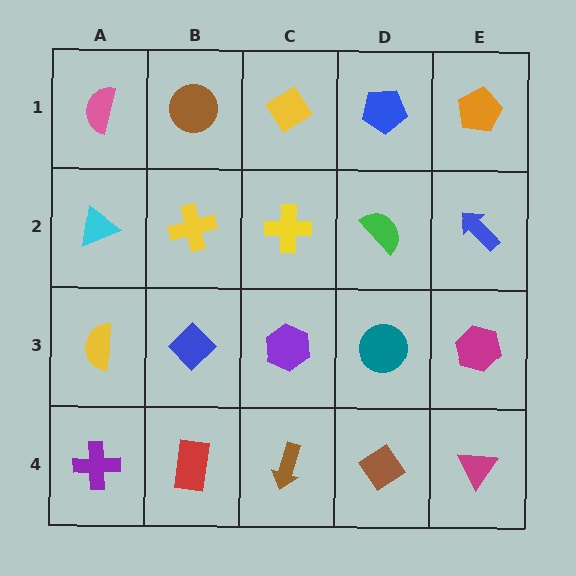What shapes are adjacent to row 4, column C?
A purple hexagon (row 3, column C), a red rectangle (row 4, column B), a brown diamond (row 4, column D).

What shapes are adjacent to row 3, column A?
A cyan triangle (row 2, column A), a purple cross (row 4, column A), a blue diamond (row 3, column B).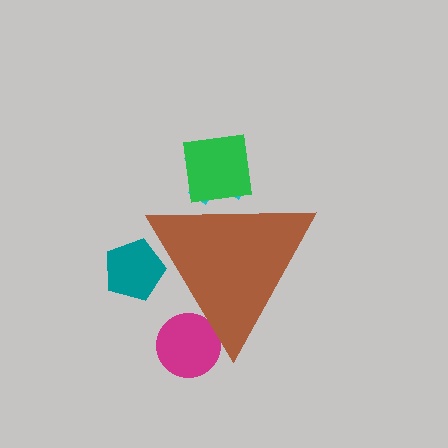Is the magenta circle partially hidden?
Yes, the magenta circle is partially hidden behind the brown triangle.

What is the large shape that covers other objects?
A brown triangle.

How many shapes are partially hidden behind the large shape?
4 shapes are partially hidden.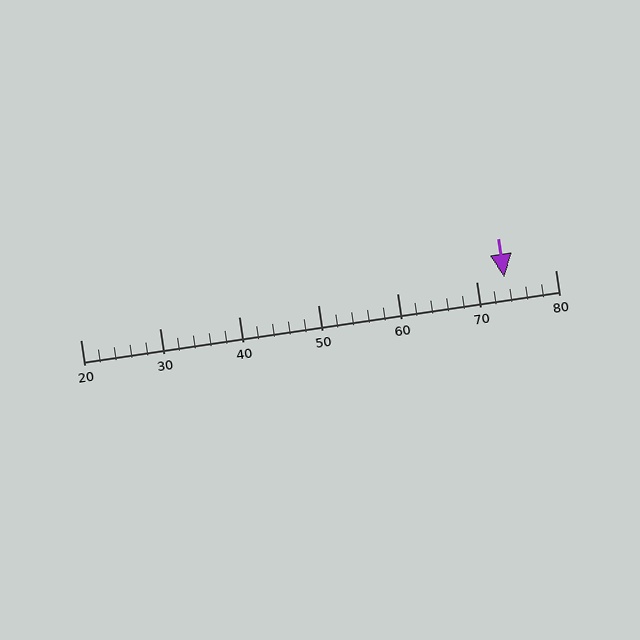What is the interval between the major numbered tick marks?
The major tick marks are spaced 10 units apart.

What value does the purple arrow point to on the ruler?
The purple arrow points to approximately 74.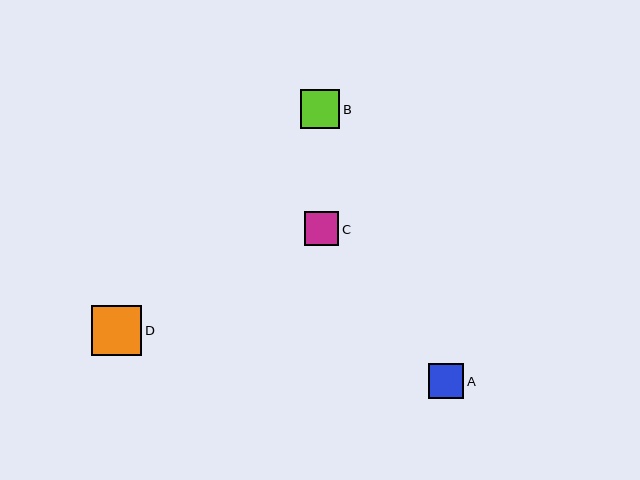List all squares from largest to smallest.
From largest to smallest: D, B, A, C.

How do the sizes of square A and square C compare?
Square A and square C are approximately the same size.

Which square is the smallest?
Square C is the smallest with a size of approximately 34 pixels.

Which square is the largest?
Square D is the largest with a size of approximately 50 pixels.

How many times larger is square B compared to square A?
Square B is approximately 1.1 times the size of square A.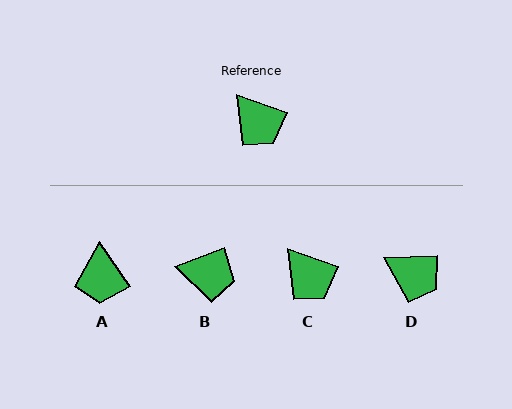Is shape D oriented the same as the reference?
No, it is off by about 22 degrees.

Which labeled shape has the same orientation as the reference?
C.